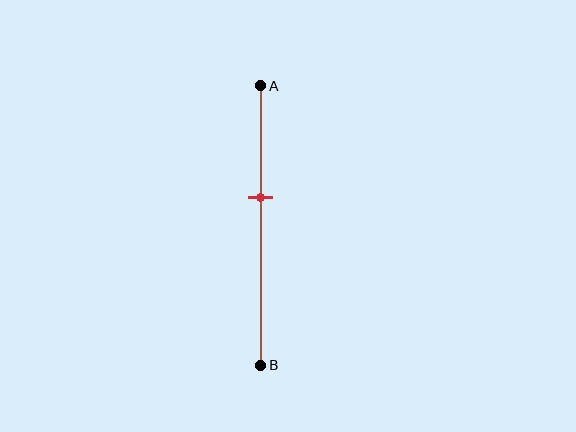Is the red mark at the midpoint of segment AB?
No, the mark is at about 40% from A, not at the 50% midpoint.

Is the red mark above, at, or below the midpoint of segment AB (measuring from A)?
The red mark is above the midpoint of segment AB.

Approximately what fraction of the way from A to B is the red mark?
The red mark is approximately 40% of the way from A to B.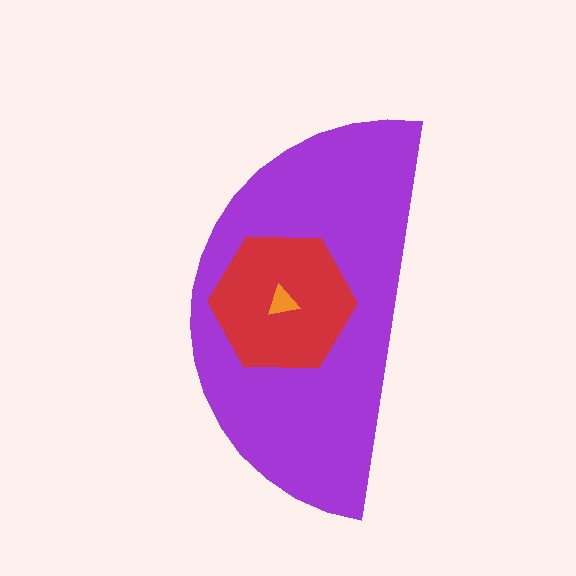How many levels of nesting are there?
3.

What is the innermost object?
The orange triangle.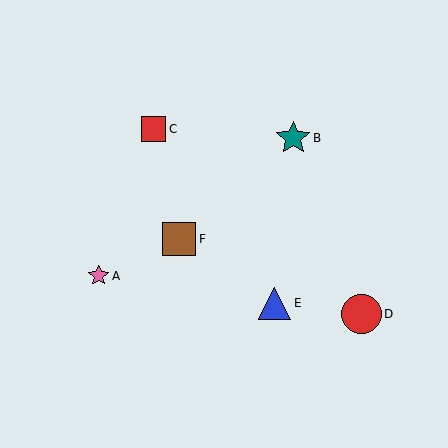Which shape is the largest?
The red circle (labeled D) is the largest.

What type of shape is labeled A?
Shape A is a pink star.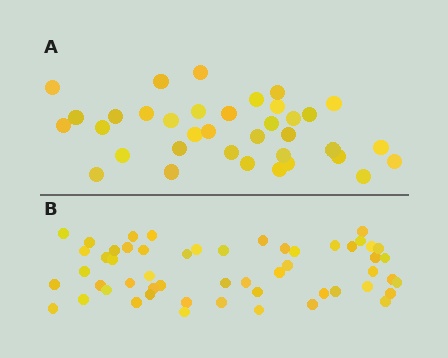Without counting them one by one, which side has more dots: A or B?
Region B (the bottom region) has more dots.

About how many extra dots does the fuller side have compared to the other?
Region B has approximately 20 more dots than region A.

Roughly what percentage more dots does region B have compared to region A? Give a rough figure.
About 50% more.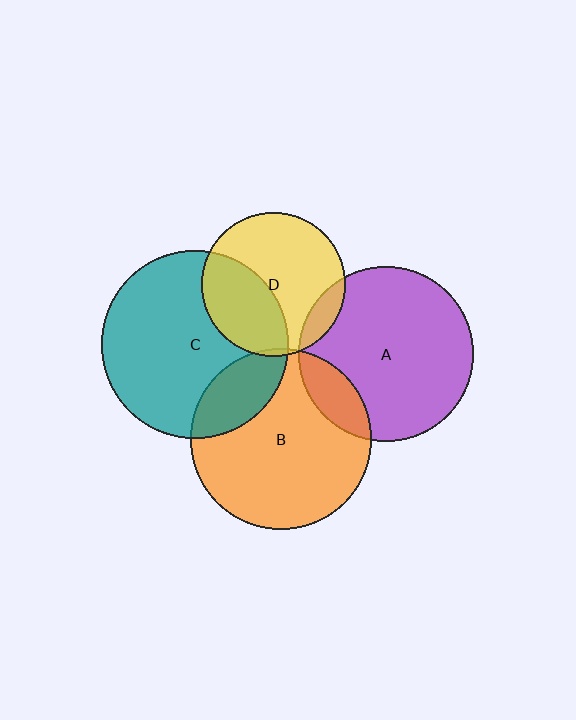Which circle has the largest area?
Circle C (teal).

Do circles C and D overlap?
Yes.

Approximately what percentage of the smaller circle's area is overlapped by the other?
Approximately 40%.